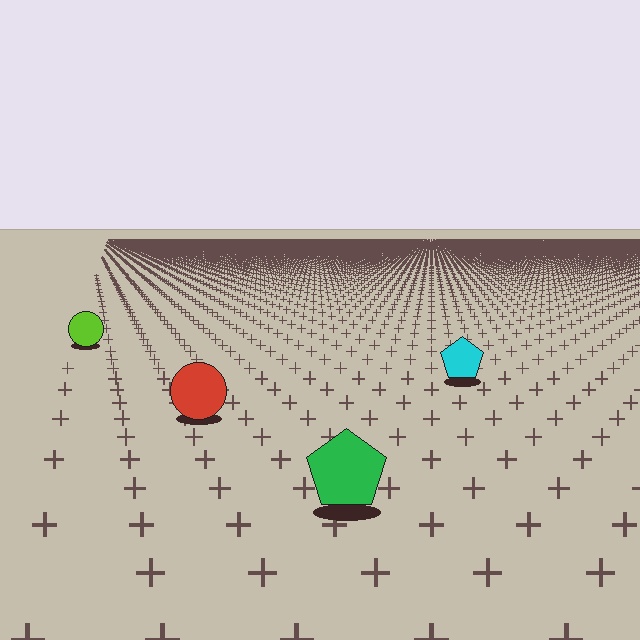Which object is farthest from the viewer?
The lime circle is farthest from the viewer. It appears smaller and the ground texture around it is denser.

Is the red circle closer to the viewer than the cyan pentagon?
Yes. The red circle is closer — you can tell from the texture gradient: the ground texture is coarser near it.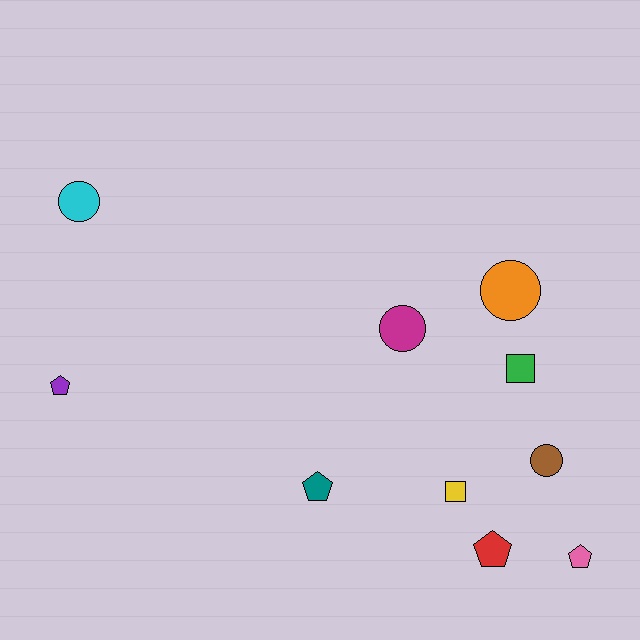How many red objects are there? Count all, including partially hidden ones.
There is 1 red object.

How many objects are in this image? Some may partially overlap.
There are 10 objects.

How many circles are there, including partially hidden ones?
There are 4 circles.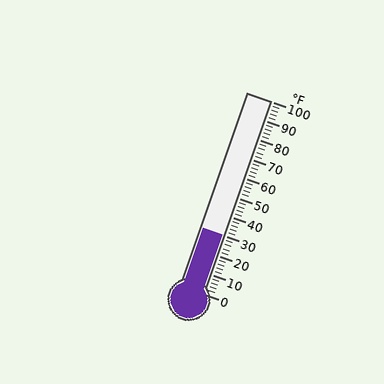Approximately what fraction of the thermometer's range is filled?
The thermometer is filled to approximately 30% of its range.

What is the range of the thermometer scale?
The thermometer scale ranges from 0°F to 100°F.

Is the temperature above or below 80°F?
The temperature is below 80°F.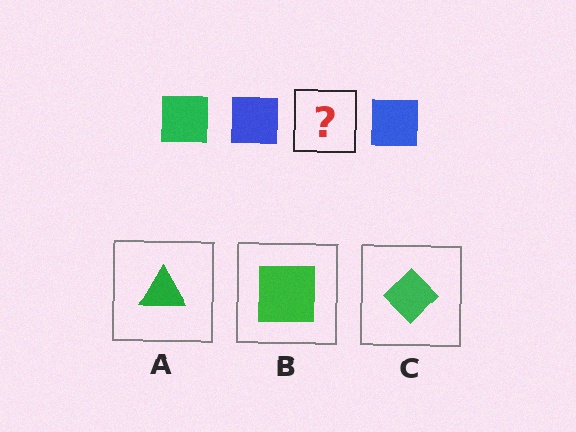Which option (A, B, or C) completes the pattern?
B.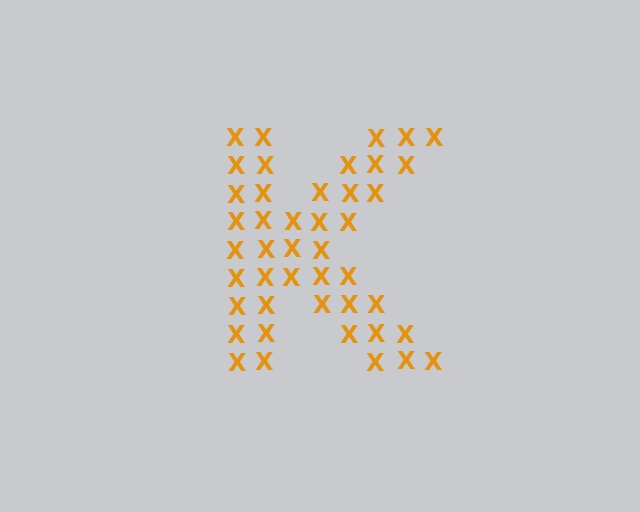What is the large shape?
The large shape is the letter K.